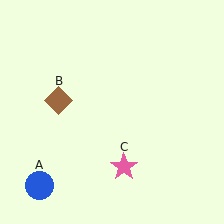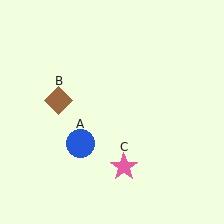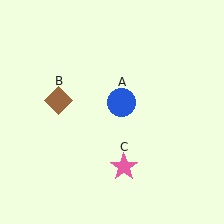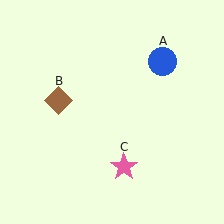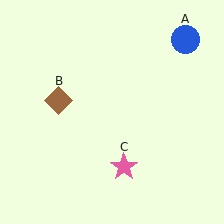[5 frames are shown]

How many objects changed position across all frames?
1 object changed position: blue circle (object A).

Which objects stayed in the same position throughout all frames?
Brown diamond (object B) and pink star (object C) remained stationary.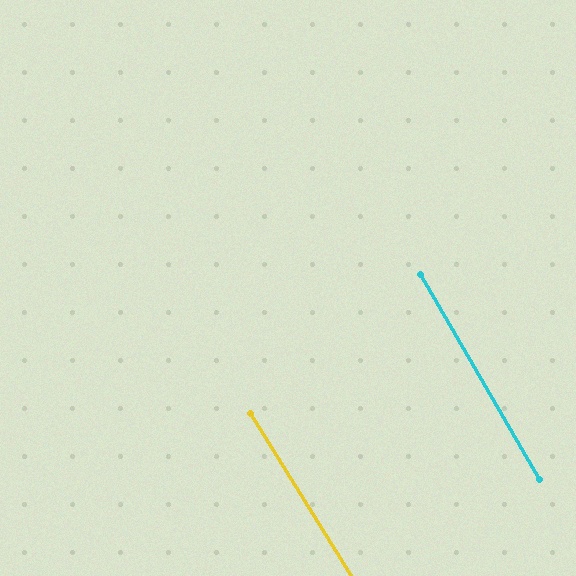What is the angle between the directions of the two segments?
Approximately 2 degrees.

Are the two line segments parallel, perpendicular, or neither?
Parallel — their directions differ by only 1.6°.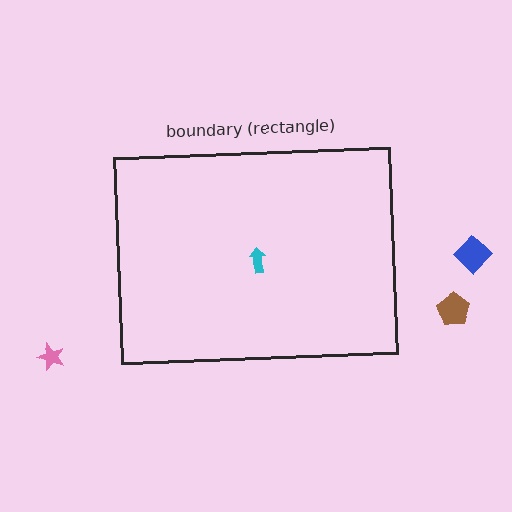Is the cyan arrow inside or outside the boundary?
Inside.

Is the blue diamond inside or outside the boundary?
Outside.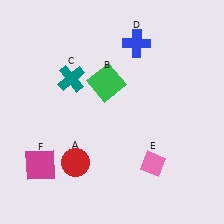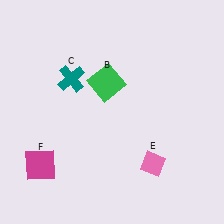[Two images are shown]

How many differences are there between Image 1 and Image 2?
There are 2 differences between the two images.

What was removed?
The blue cross (D), the red circle (A) were removed in Image 2.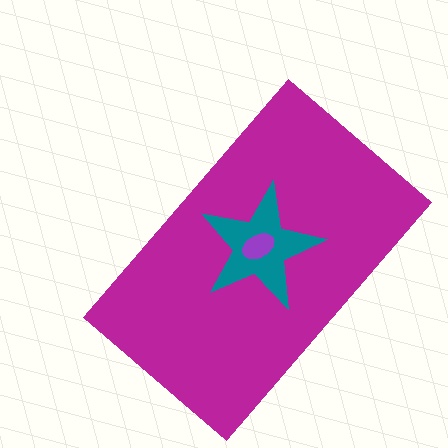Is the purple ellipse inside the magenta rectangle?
Yes.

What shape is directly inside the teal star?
The purple ellipse.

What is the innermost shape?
The purple ellipse.